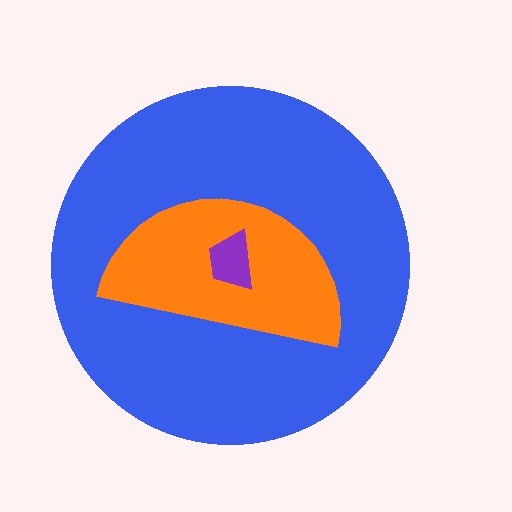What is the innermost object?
The purple trapezoid.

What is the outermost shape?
The blue circle.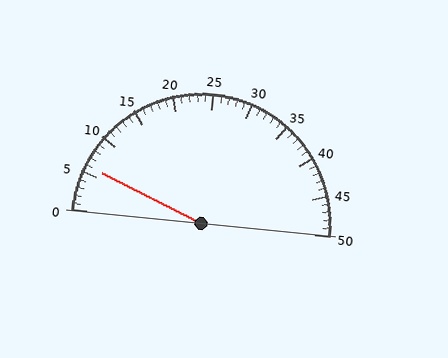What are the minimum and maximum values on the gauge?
The gauge ranges from 0 to 50.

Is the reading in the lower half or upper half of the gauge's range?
The reading is in the lower half of the range (0 to 50).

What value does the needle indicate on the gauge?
The needle indicates approximately 6.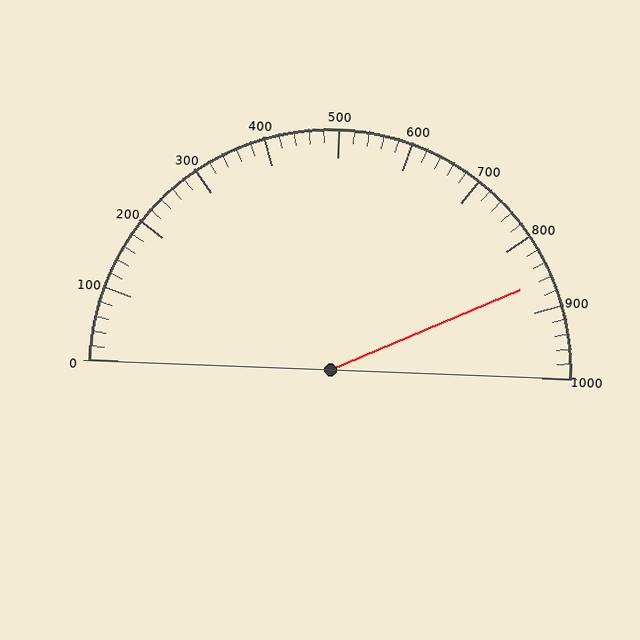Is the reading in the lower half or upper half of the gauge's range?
The reading is in the upper half of the range (0 to 1000).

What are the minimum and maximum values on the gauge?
The gauge ranges from 0 to 1000.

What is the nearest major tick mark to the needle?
The nearest major tick mark is 900.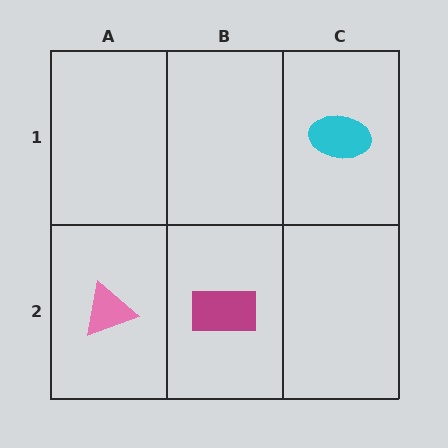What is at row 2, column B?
A magenta rectangle.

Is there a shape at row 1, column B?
No, that cell is empty.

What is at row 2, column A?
A pink triangle.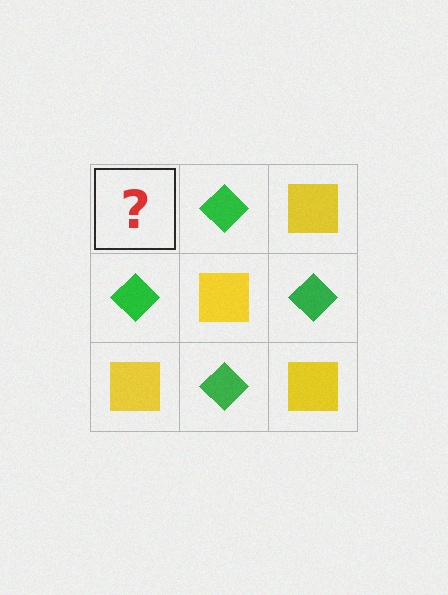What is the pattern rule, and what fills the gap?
The rule is that it alternates yellow square and green diamond in a checkerboard pattern. The gap should be filled with a yellow square.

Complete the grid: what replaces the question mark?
The question mark should be replaced with a yellow square.